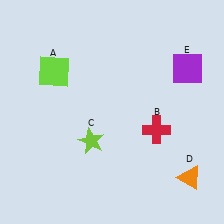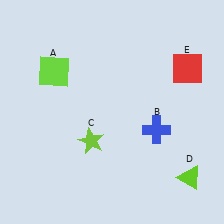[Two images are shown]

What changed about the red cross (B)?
In Image 1, B is red. In Image 2, it changed to blue.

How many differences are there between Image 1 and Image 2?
There are 3 differences between the two images.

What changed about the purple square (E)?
In Image 1, E is purple. In Image 2, it changed to red.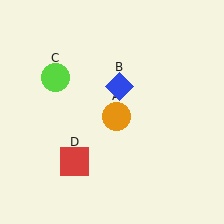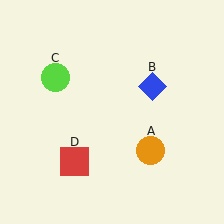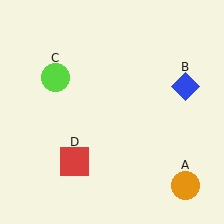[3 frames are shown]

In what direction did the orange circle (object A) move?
The orange circle (object A) moved down and to the right.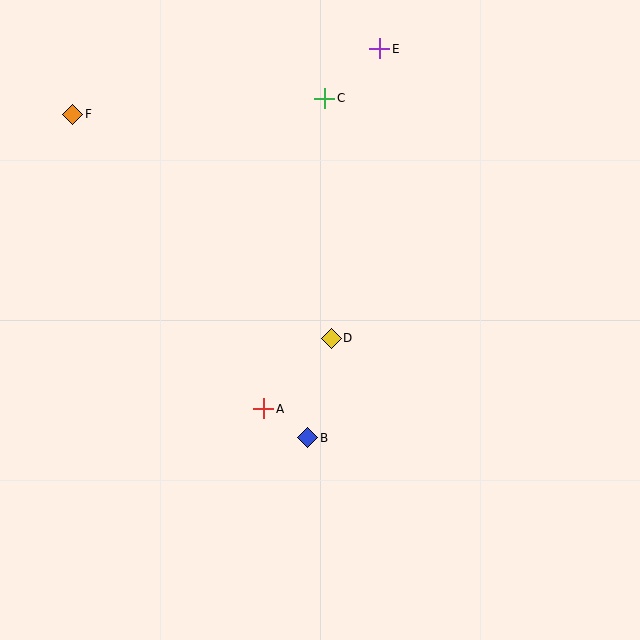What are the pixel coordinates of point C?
Point C is at (325, 98).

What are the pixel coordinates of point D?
Point D is at (331, 338).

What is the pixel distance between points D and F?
The distance between D and F is 342 pixels.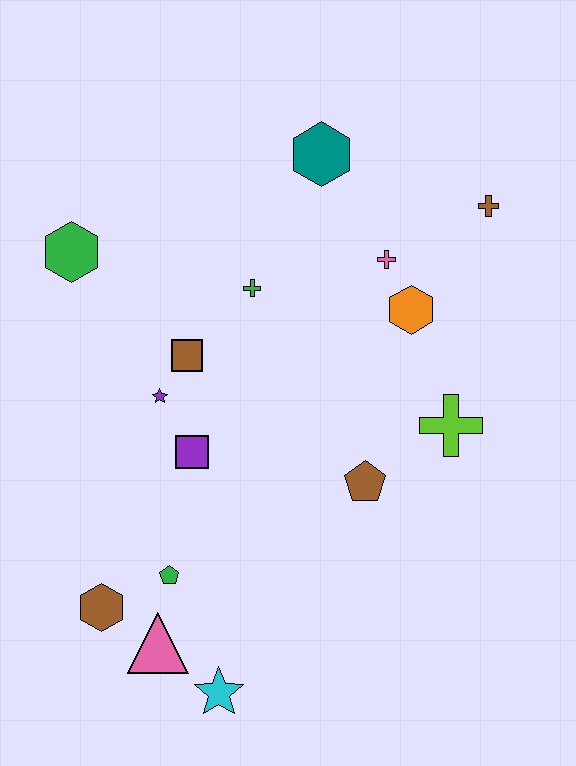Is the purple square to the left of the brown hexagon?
No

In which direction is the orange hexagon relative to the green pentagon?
The orange hexagon is above the green pentagon.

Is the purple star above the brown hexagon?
Yes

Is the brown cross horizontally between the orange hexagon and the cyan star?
No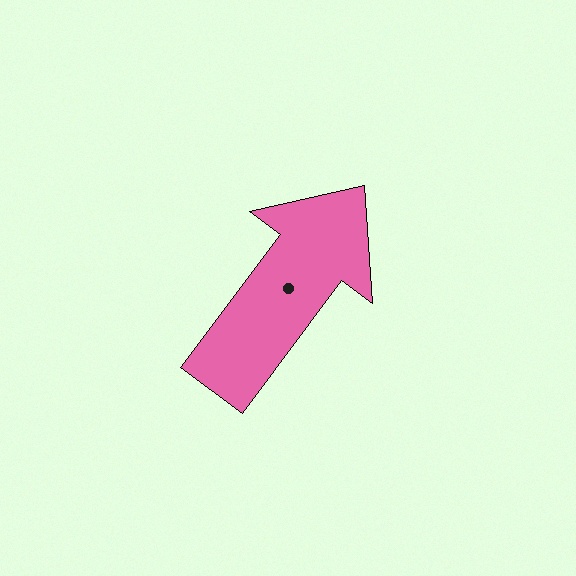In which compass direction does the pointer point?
Northeast.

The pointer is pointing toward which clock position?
Roughly 1 o'clock.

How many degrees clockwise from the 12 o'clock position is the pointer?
Approximately 37 degrees.